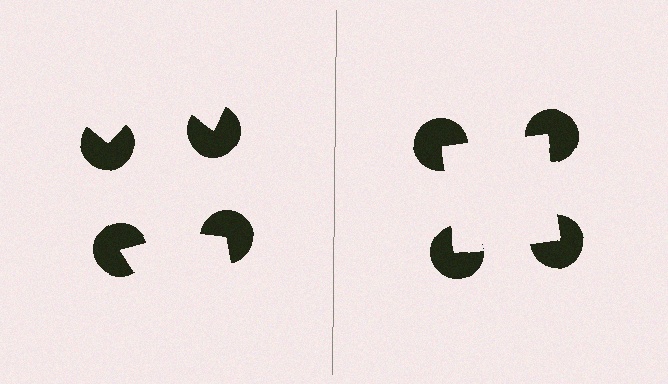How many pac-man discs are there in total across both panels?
8 — 4 on each side.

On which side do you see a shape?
An illusory square appears on the right side. On the left side the wedge cuts are rotated, so no coherent shape forms.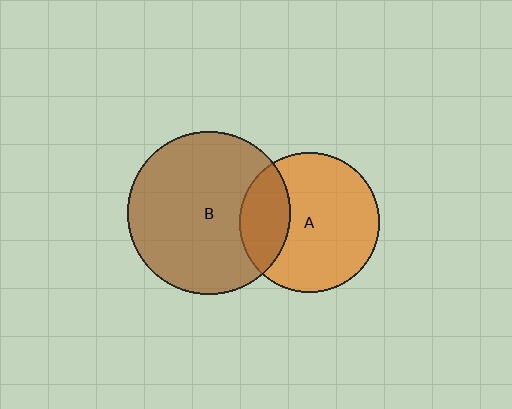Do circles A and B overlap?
Yes.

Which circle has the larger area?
Circle B (brown).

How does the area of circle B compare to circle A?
Approximately 1.4 times.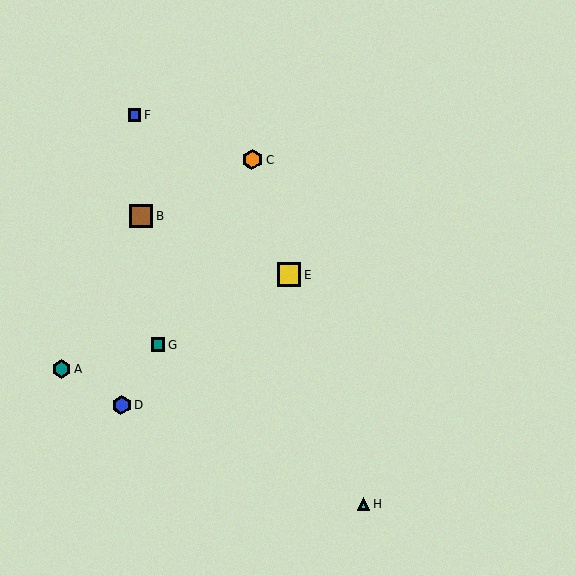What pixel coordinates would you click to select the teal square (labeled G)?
Click at (158, 345) to select the teal square G.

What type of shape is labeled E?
Shape E is a yellow square.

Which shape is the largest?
The yellow square (labeled E) is the largest.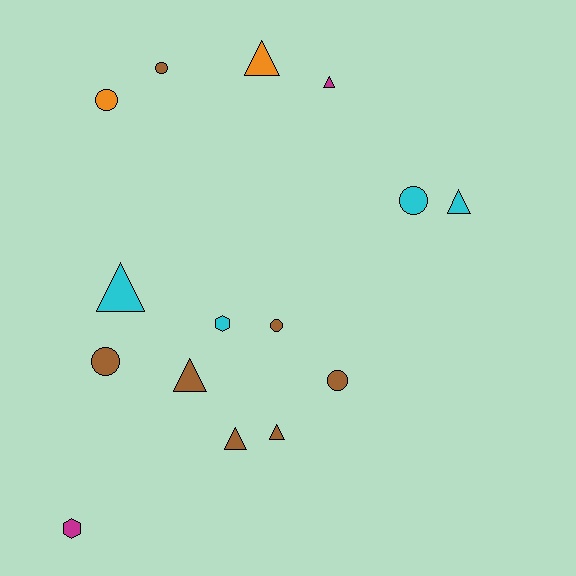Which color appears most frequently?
Brown, with 7 objects.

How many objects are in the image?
There are 15 objects.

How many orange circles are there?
There is 1 orange circle.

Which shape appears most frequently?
Triangle, with 7 objects.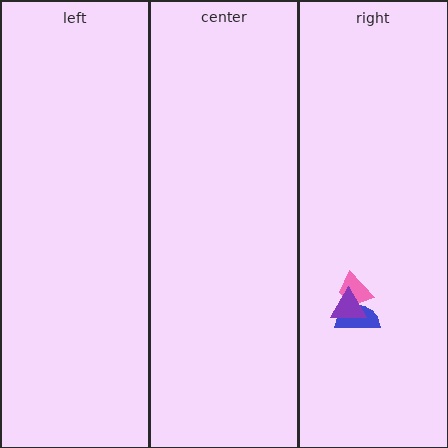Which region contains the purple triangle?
The right region.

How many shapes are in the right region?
3.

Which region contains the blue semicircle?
The right region.